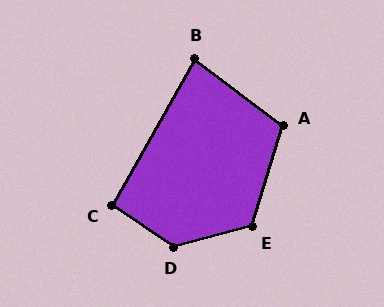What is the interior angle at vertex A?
Approximately 111 degrees (obtuse).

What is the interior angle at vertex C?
Approximately 95 degrees (approximately right).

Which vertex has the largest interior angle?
D, at approximately 132 degrees.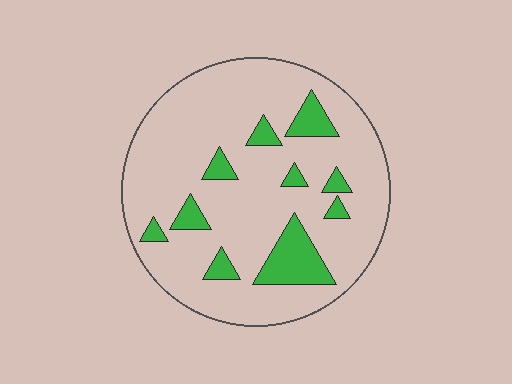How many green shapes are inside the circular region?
10.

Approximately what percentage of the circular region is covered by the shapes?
Approximately 15%.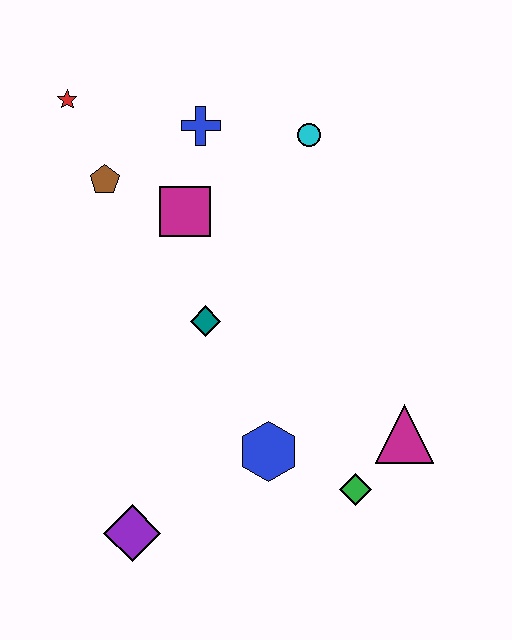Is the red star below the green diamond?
No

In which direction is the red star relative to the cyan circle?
The red star is to the left of the cyan circle.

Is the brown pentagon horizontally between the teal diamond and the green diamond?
No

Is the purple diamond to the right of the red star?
Yes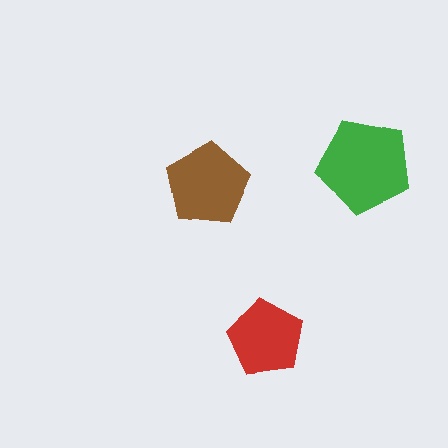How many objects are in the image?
There are 3 objects in the image.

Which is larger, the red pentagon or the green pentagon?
The green one.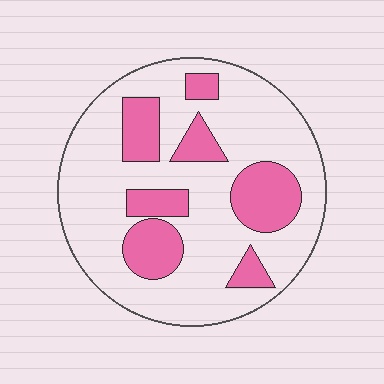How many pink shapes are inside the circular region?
7.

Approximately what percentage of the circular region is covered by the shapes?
Approximately 25%.